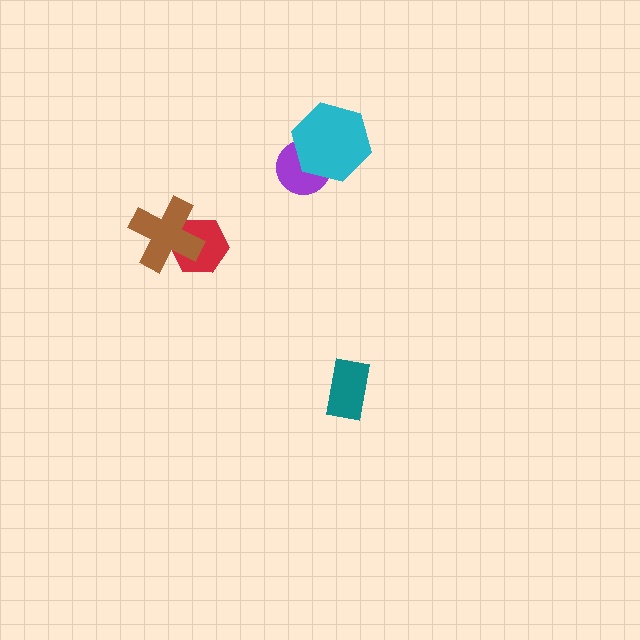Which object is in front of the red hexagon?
The brown cross is in front of the red hexagon.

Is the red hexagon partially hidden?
Yes, it is partially covered by another shape.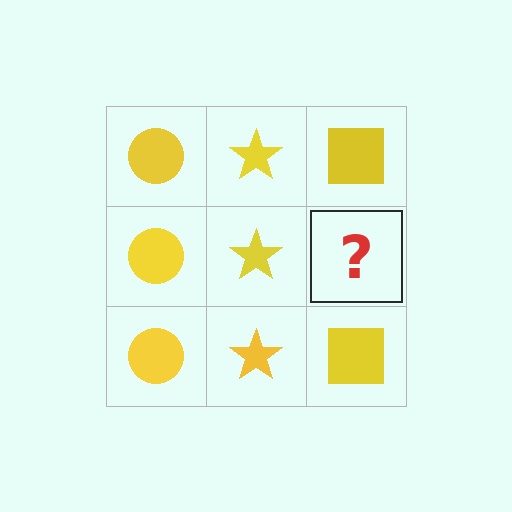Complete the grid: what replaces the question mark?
The question mark should be replaced with a yellow square.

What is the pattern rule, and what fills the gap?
The rule is that each column has a consistent shape. The gap should be filled with a yellow square.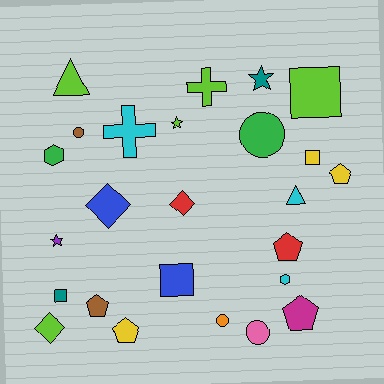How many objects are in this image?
There are 25 objects.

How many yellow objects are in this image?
There are 3 yellow objects.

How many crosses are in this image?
There are 2 crosses.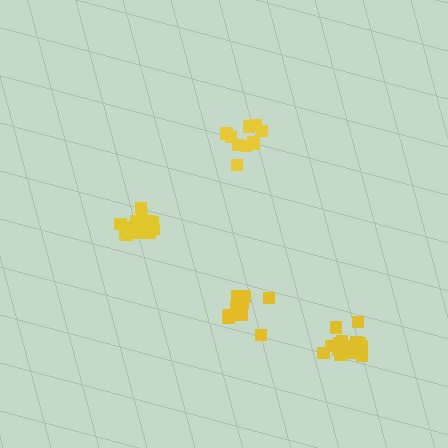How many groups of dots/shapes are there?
There are 4 groups.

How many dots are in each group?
Group 1: 16 dots, Group 2: 16 dots, Group 3: 10 dots, Group 4: 10 dots (52 total).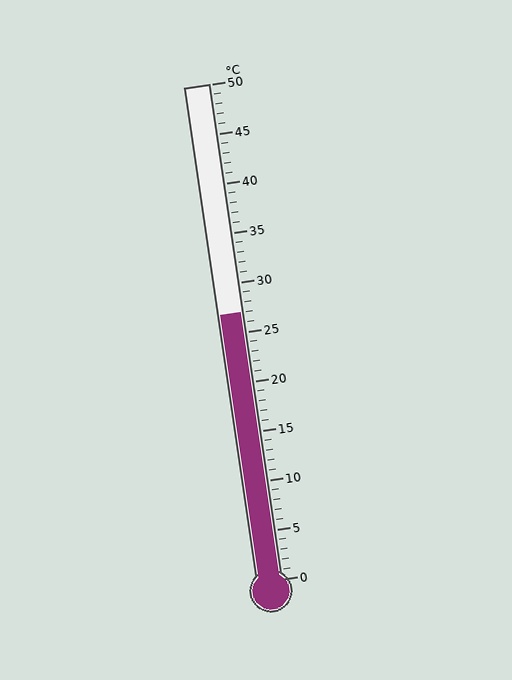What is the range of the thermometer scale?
The thermometer scale ranges from 0°C to 50°C.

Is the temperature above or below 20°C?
The temperature is above 20°C.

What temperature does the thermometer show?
The thermometer shows approximately 27°C.